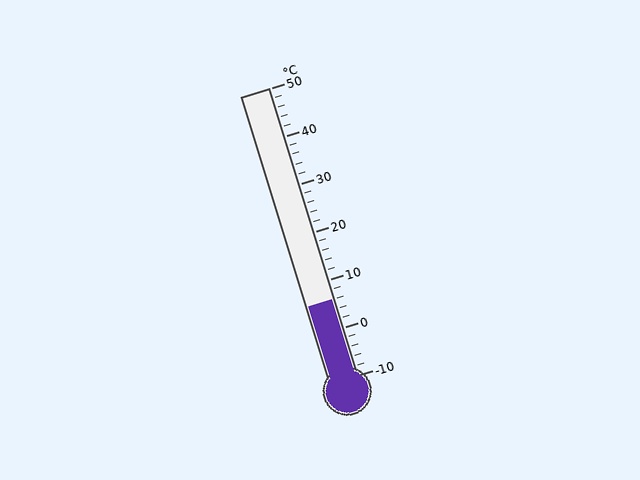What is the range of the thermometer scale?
The thermometer scale ranges from -10°C to 50°C.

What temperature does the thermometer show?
The thermometer shows approximately 6°C.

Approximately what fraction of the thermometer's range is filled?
The thermometer is filled to approximately 25% of its range.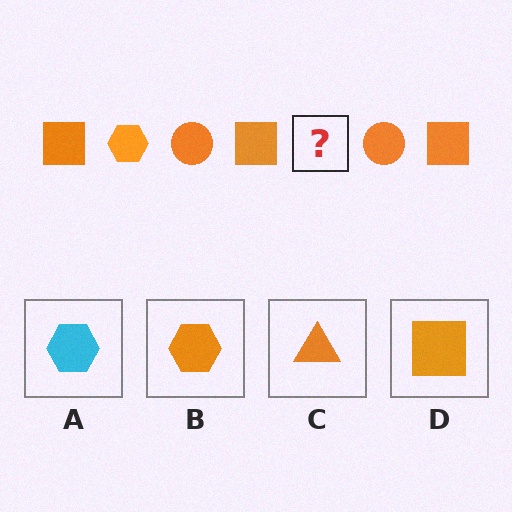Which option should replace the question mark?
Option B.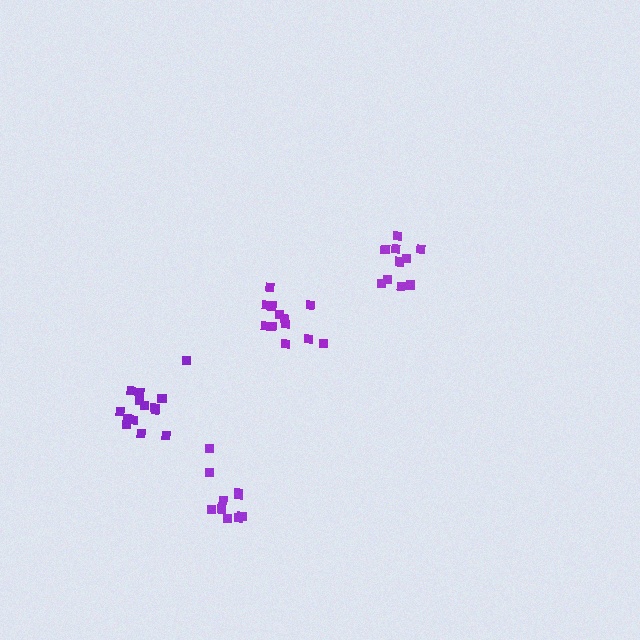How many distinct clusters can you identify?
There are 4 distinct clusters.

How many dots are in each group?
Group 1: 12 dots, Group 2: 14 dots, Group 3: 10 dots, Group 4: 10 dots (46 total).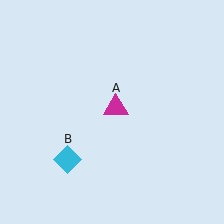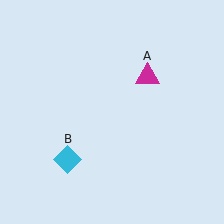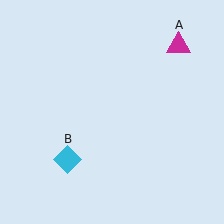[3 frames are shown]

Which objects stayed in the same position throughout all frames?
Cyan diamond (object B) remained stationary.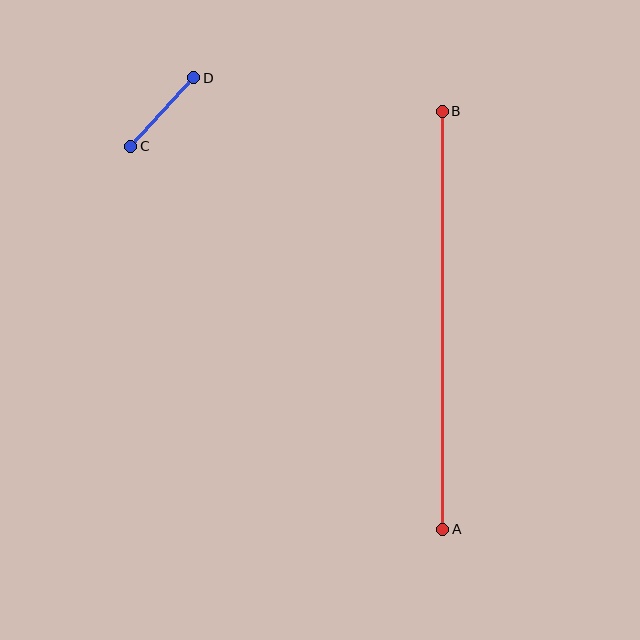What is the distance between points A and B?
The distance is approximately 418 pixels.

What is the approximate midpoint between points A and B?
The midpoint is at approximately (442, 320) pixels.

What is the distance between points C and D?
The distance is approximately 93 pixels.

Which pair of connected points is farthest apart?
Points A and B are farthest apart.